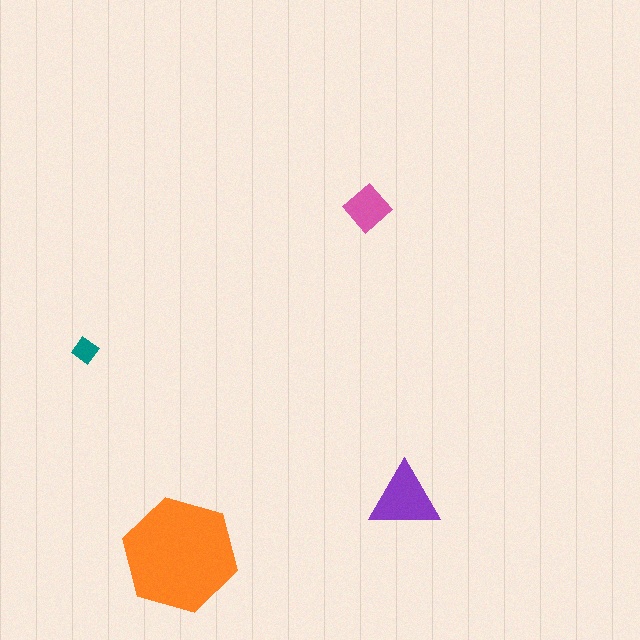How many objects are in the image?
There are 4 objects in the image.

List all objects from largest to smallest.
The orange hexagon, the purple triangle, the pink diamond, the teal diamond.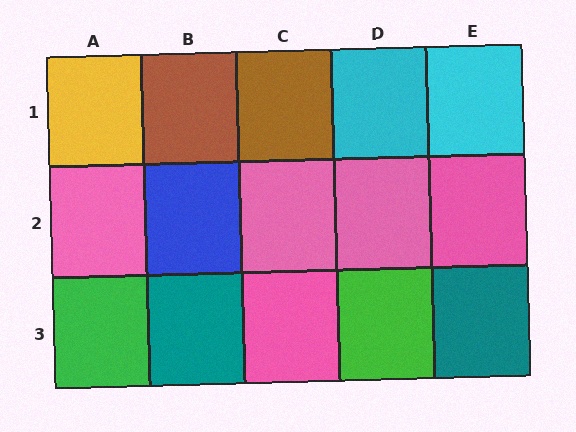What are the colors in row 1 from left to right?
Yellow, brown, brown, cyan, cyan.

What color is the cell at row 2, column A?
Pink.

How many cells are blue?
1 cell is blue.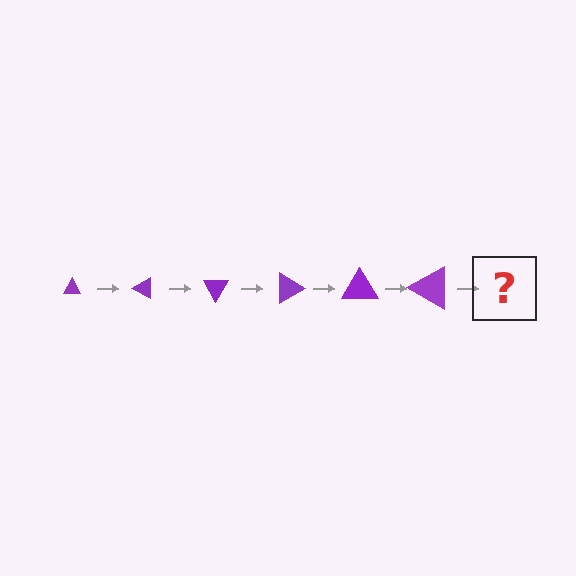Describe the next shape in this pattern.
It should be a triangle, larger than the previous one and rotated 180 degrees from the start.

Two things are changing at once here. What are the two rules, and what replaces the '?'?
The two rules are that the triangle grows larger each step and it rotates 30 degrees each step. The '?' should be a triangle, larger than the previous one and rotated 180 degrees from the start.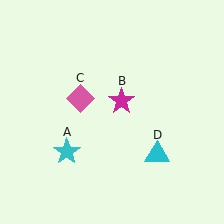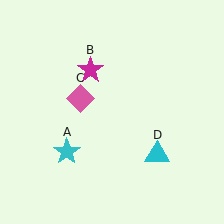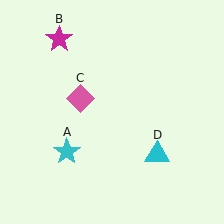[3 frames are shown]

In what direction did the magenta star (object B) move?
The magenta star (object B) moved up and to the left.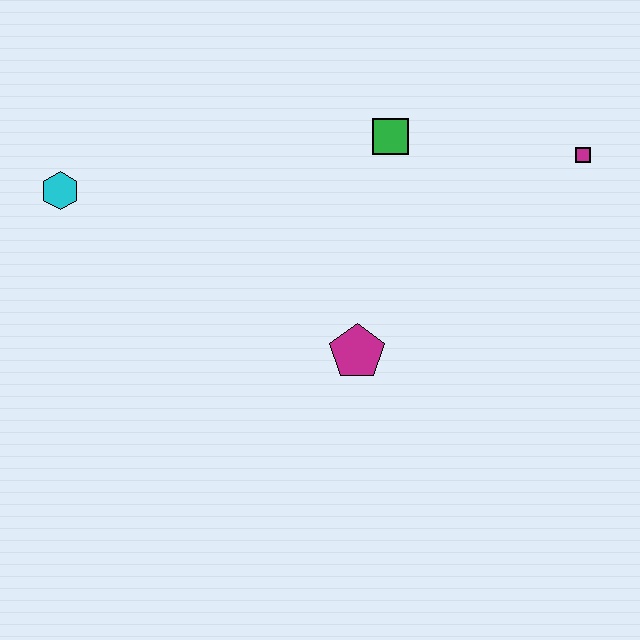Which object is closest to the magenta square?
The green square is closest to the magenta square.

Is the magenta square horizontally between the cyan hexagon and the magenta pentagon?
No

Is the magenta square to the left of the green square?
No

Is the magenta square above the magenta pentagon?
Yes